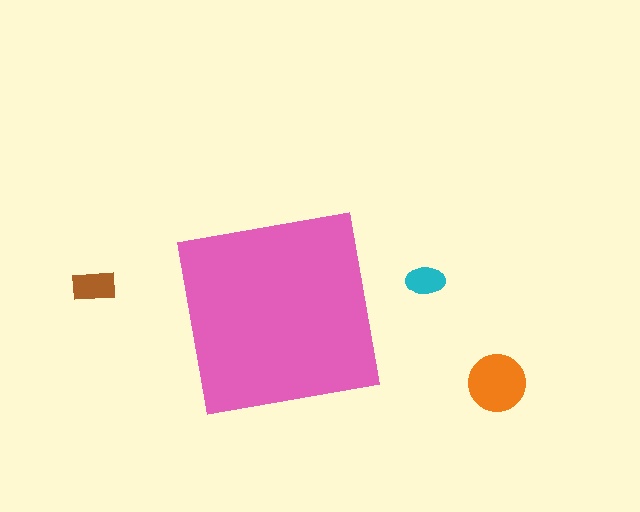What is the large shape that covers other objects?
A pink square.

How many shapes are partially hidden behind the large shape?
0 shapes are partially hidden.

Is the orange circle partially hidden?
No, the orange circle is fully visible.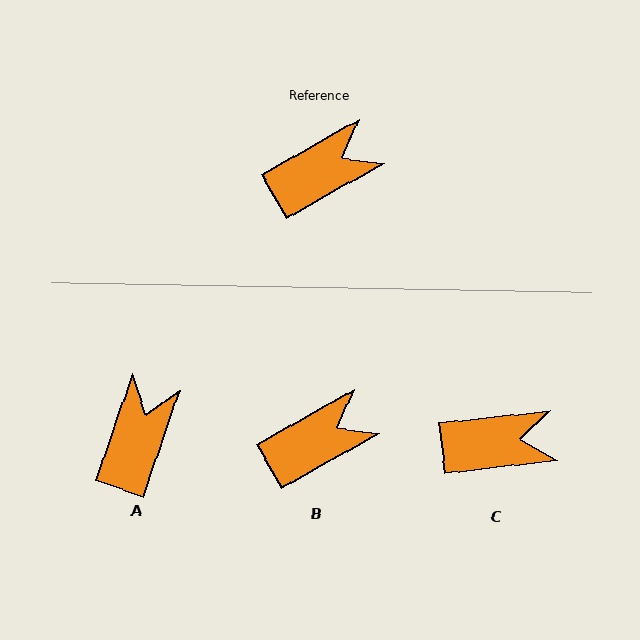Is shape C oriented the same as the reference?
No, it is off by about 23 degrees.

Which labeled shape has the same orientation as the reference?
B.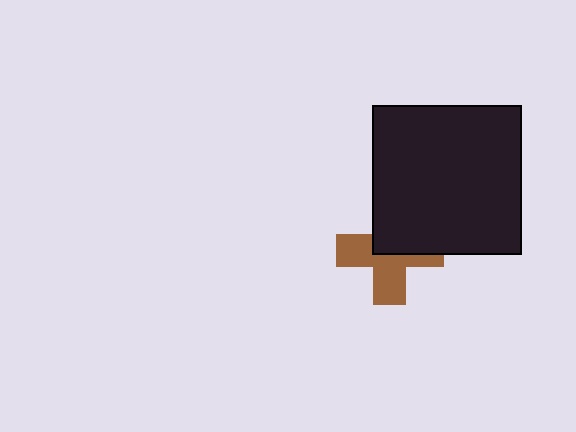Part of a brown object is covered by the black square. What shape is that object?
It is a cross.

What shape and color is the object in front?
The object in front is a black square.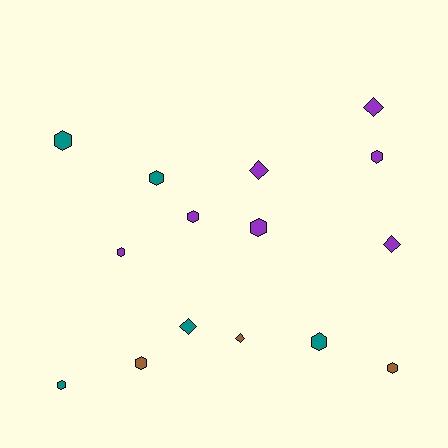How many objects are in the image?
There are 15 objects.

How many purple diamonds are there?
There are 3 purple diamonds.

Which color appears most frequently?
Purple, with 7 objects.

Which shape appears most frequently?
Hexagon, with 10 objects.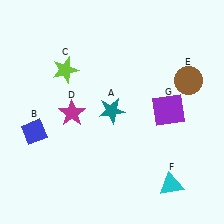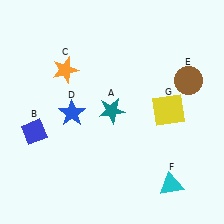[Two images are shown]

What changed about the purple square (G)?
In Image 1, G is purple. In Image 2, it changed to yellow.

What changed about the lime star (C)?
In Image 1, C is lime. In Image 2, it changed to orange.